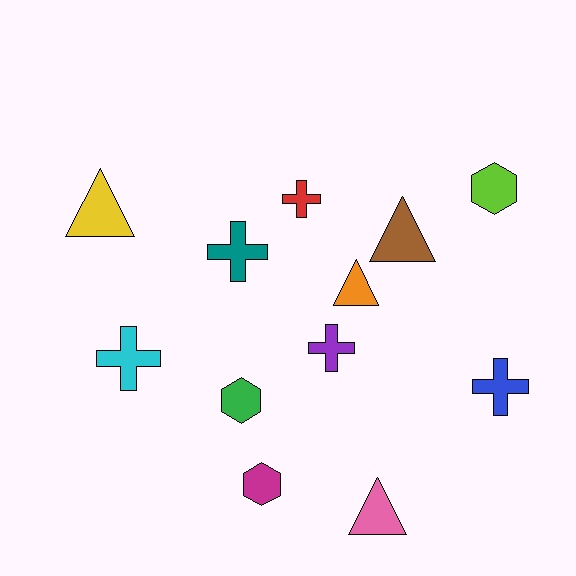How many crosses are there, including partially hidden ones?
There are 5 crosses.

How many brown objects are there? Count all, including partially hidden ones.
There is 1 brown object.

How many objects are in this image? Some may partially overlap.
There are 12 objects.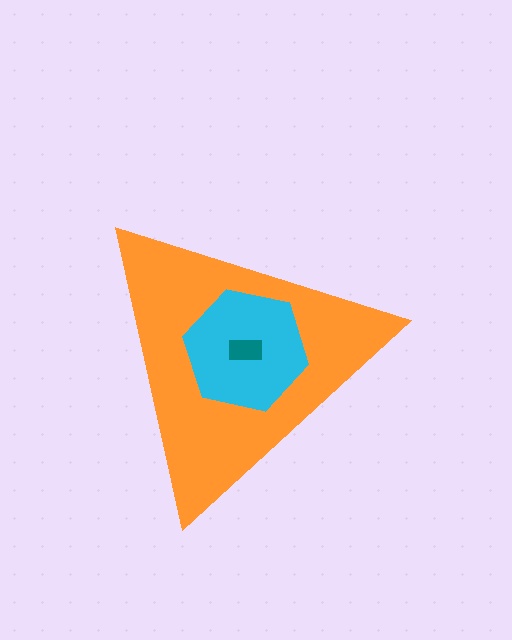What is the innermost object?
The teal rectangle.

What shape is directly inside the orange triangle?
The cyan hexagon.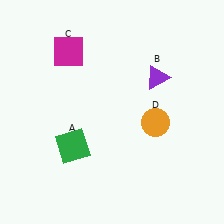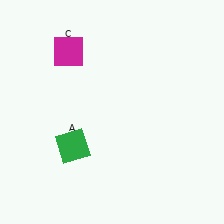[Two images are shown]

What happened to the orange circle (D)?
The orange circle (D) was removed in Image 2. It was in the bottom-right area of Image 1.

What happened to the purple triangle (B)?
The purple triangle (B) was removed in Image 2. It was in the top-right area of Image 1.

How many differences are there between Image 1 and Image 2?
There are 2 differences between the two images.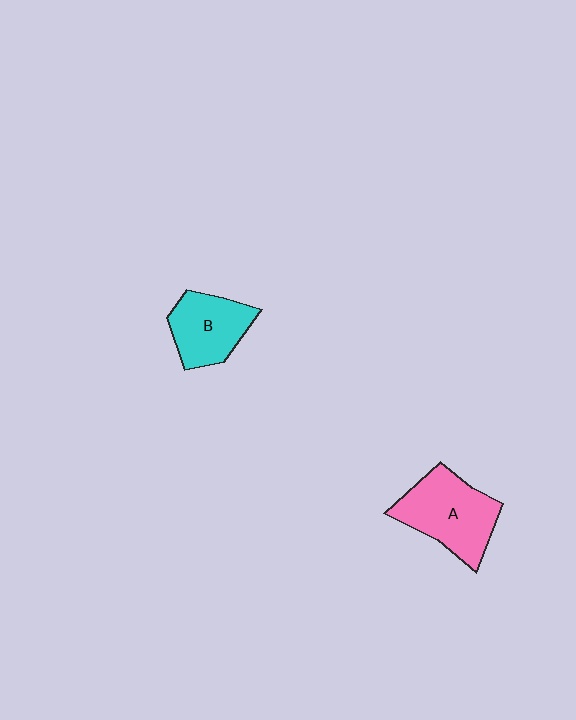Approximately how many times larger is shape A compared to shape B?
Approximately 1.3 times.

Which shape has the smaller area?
Shape B (cyan).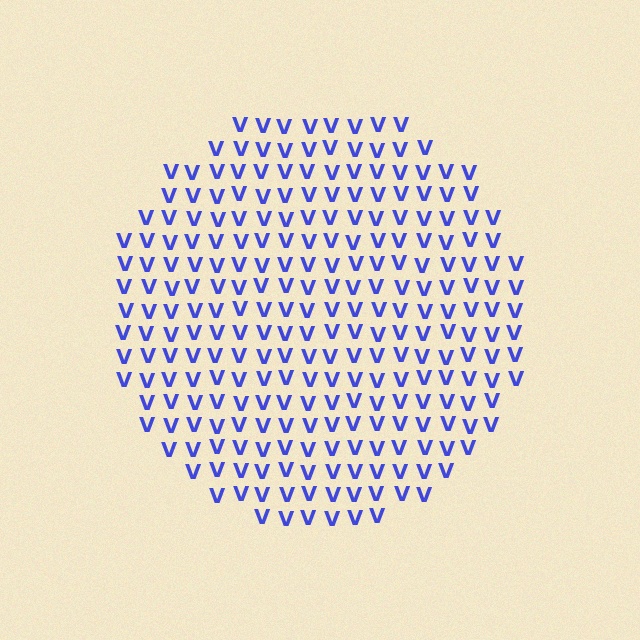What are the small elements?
The small elements are letter V's.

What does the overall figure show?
The overall figure shows a circle.